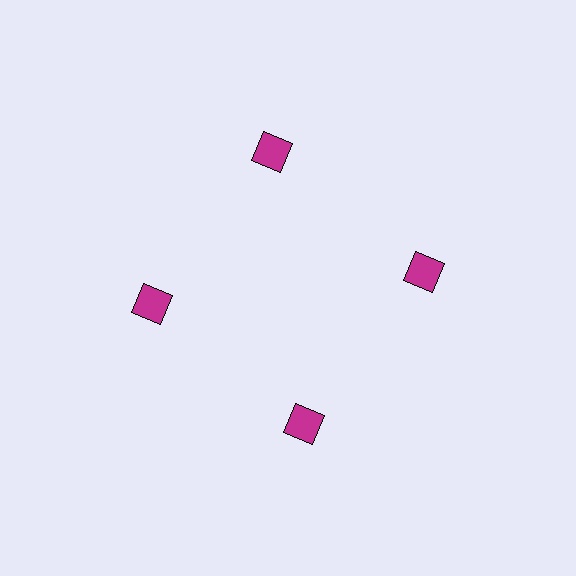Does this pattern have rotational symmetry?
Yes, this pattern has 4-fold rotational symmetry. It looks the same after rotating 90 degrees around the center.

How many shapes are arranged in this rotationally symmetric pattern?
There are 4 shapes, arranged in 4 groups of 1.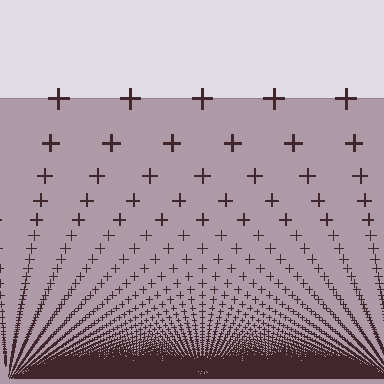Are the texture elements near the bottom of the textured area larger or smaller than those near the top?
Smaller. The gradient is inverted — elements near the bottom are smaller and denser.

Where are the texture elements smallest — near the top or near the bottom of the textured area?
Near the bottom.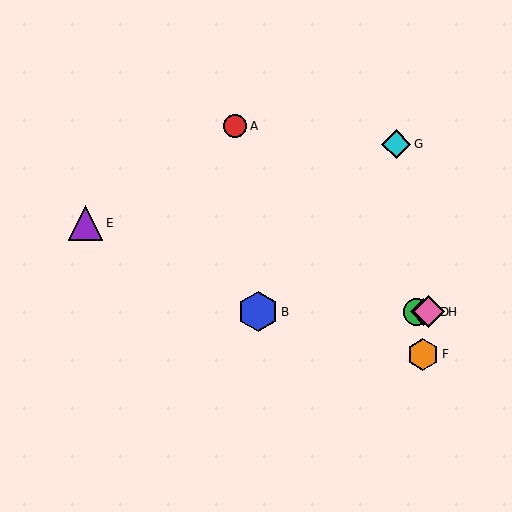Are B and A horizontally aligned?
No, B is at y≈312 and A is at y≈126.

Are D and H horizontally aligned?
Yes, both are at y≈312.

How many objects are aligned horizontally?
4 objects (B, C, D, H) are aligned horizontally.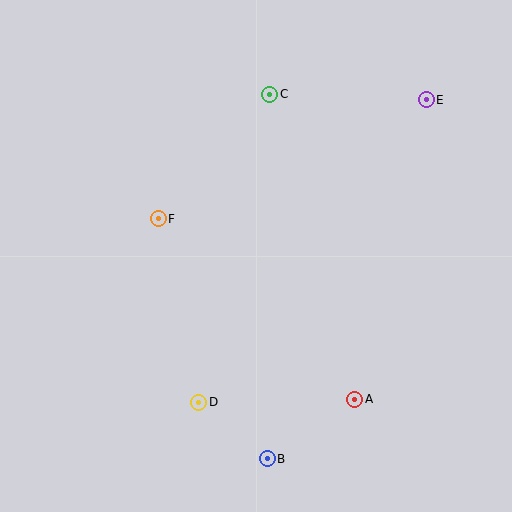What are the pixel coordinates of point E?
Point E is at (426, 100).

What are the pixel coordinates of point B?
Point B is at (267, 459).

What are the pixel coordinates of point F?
Point F is at (158, 219).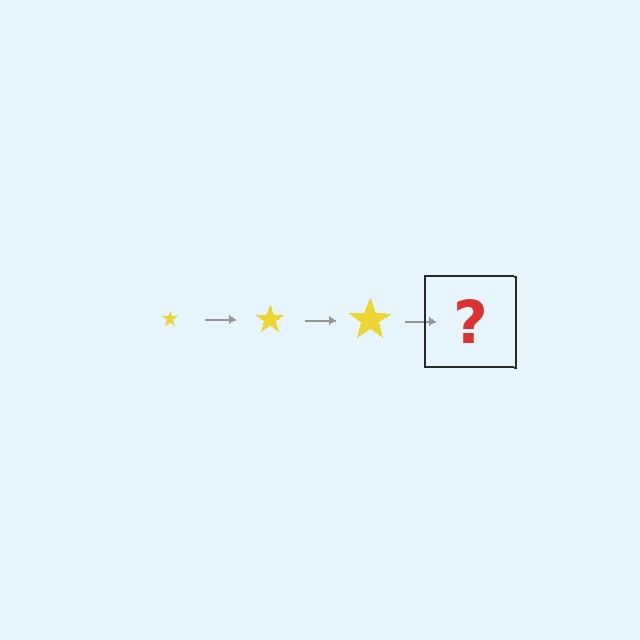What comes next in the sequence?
The next element should be a yellow star, larger than the previous one.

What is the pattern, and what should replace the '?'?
The pattern is that the star gets progressively larger each step. The '?' should be a yellow star, larger than the previous one.